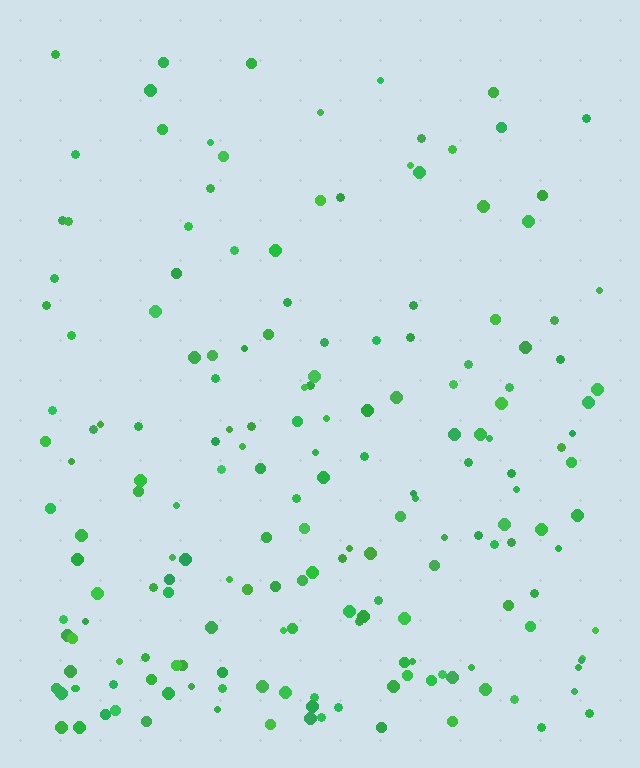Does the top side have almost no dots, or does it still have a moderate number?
Still a moderate number, just noticeably fewer than the bottom.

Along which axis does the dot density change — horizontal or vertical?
Vertical.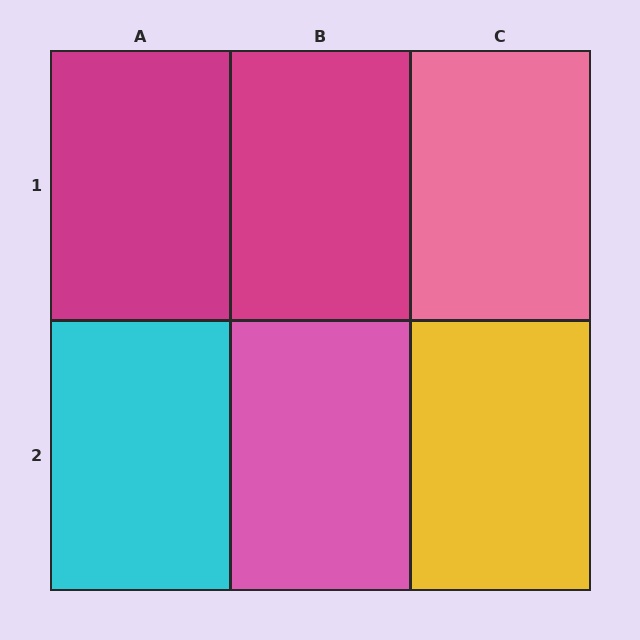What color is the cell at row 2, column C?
Yellow.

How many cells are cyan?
1 cell is cyan.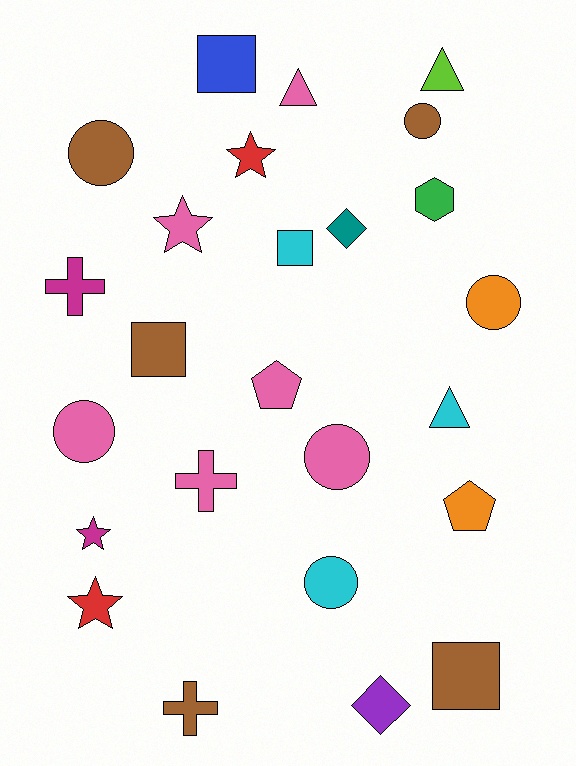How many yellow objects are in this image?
There are no yellow objects.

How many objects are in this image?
There are 25 objects.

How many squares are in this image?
There are 4 squares.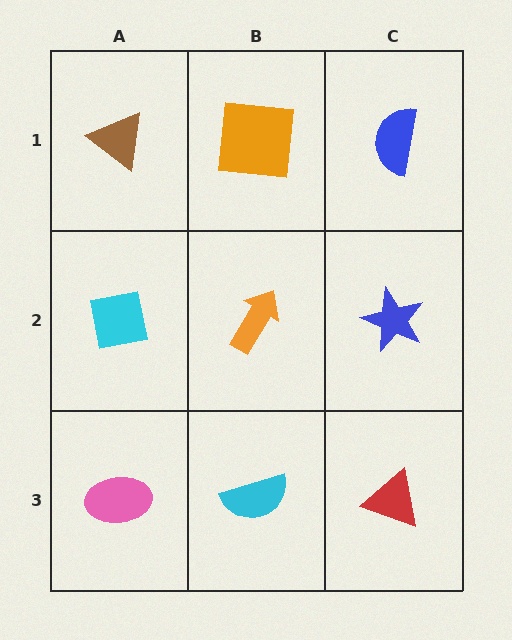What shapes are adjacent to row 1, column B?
An orange arrow (row 2, column B), a brown triangle (row 1, column A), a blue semicircle (row 1, column C).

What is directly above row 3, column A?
A cyan square.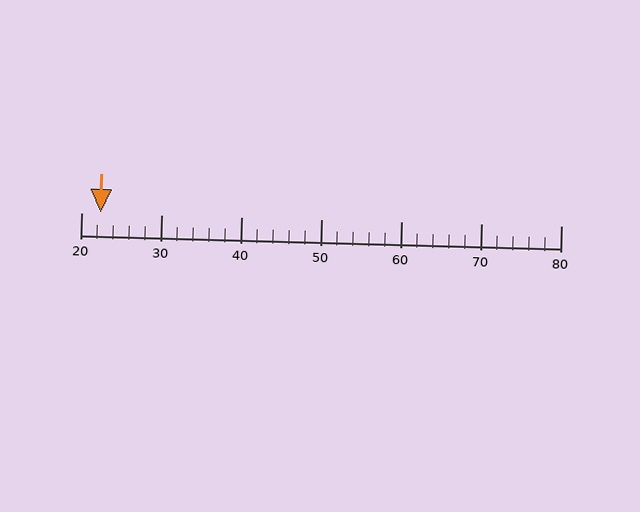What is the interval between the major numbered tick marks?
The major tick marks are spaced 10 units apart.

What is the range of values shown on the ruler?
The ruler shows values from 20 to 80.